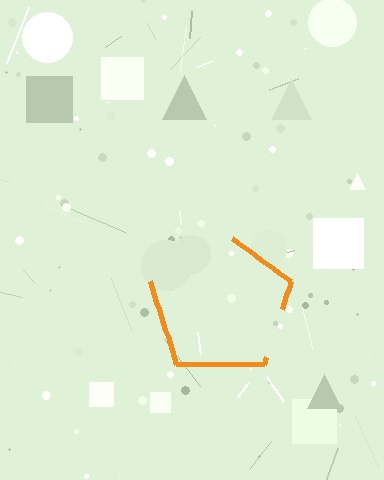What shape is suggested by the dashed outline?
The dashed outline suggests a pentagon.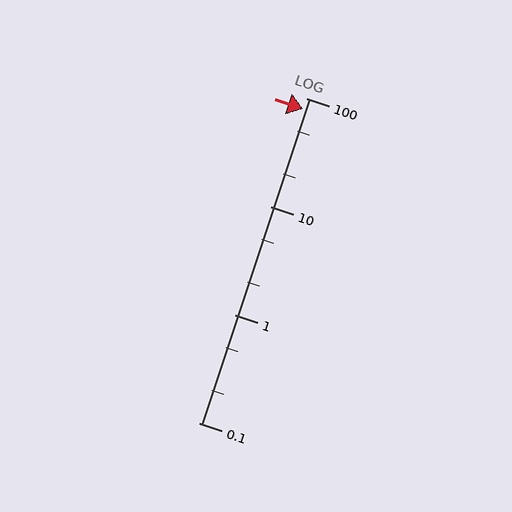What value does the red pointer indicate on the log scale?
The pointer indicates approximately 79.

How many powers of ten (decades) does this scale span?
The scale spans 3 decades, from 0.1 to 100.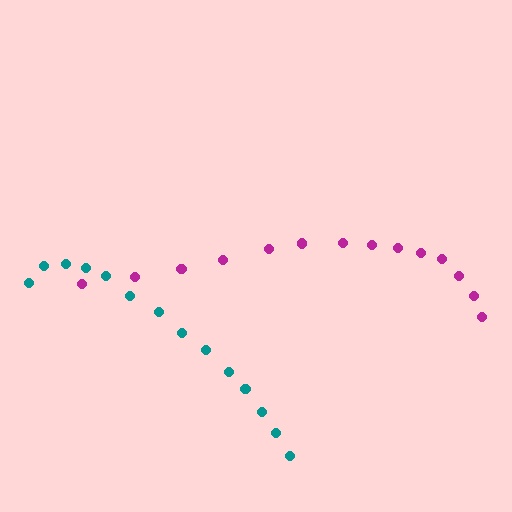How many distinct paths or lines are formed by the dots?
There are 2 distinct paths.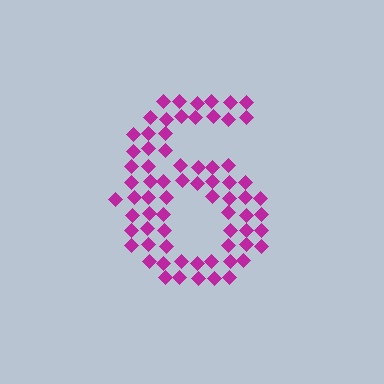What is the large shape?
The large shape is the digit 6.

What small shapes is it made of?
It is made of small diamonds.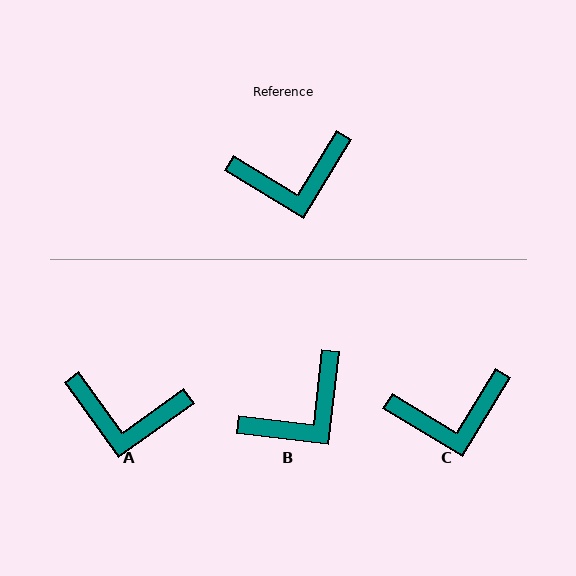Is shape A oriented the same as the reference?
No, it is off by about 23 degrees.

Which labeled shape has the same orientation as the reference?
C.